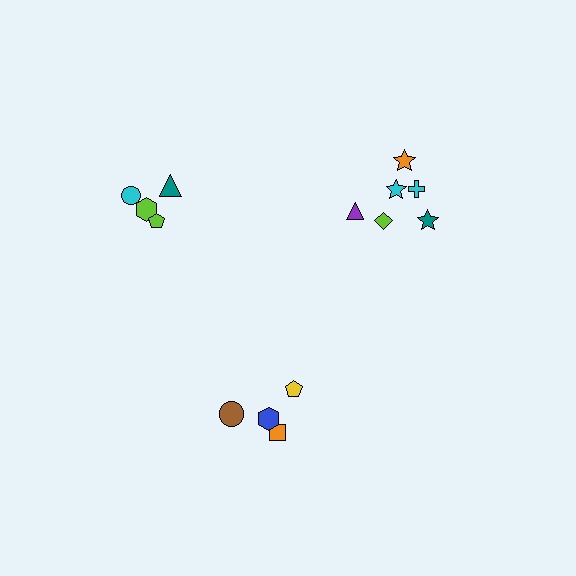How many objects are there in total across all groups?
There are 14 objects.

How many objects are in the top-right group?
There are 6 objects.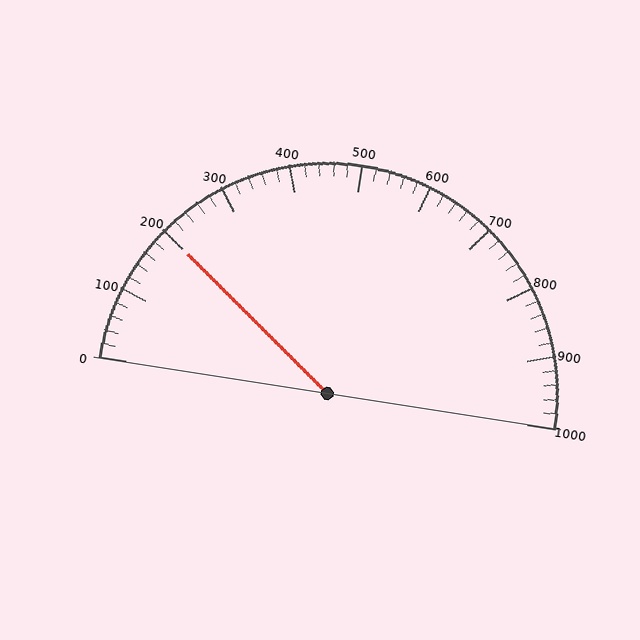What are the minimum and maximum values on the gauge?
The gauge ranges from 0 to 1000.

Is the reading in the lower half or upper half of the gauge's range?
The reading is in the lower half of the range (0 to 1000).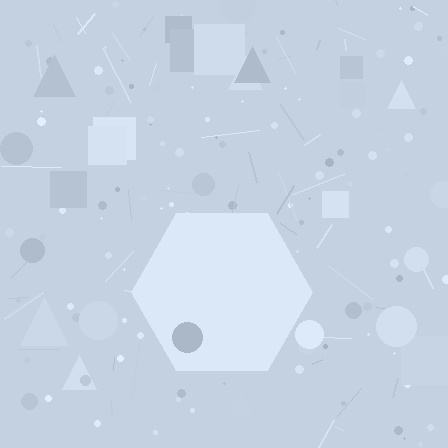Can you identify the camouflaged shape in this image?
The camouflaged shape is a hexagon.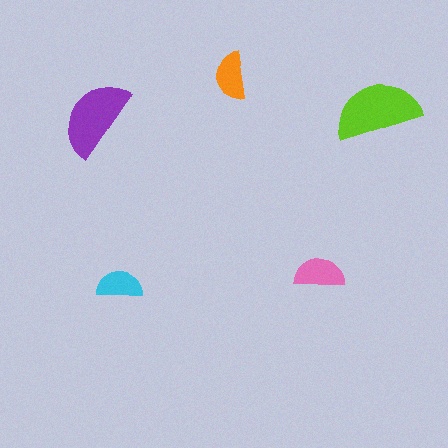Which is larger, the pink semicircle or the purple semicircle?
The purple one.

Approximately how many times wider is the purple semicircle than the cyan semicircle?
About 1.5 times wider.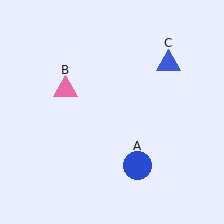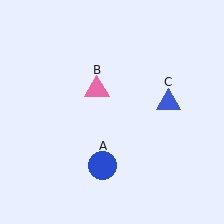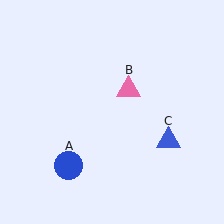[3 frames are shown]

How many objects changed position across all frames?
3 objects changed position: blue circle (object A), pink triangle (object B), blue triangle (object C).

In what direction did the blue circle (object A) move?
The blue circle (object A) moved left.